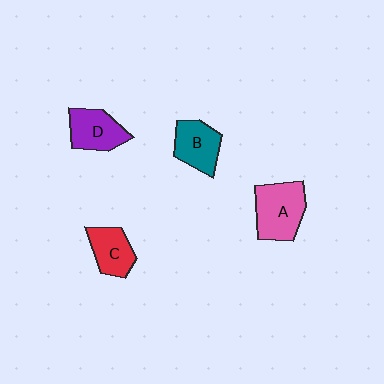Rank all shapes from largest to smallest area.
From largest to smallest: A (pink), D (purple), B (teal), C (red).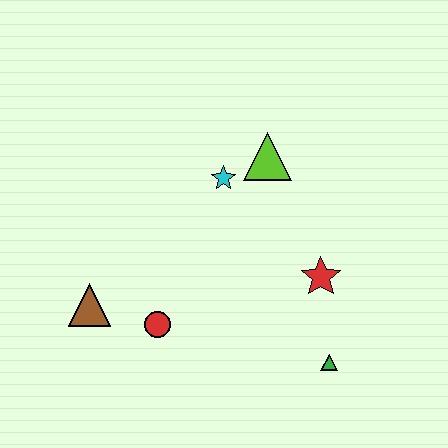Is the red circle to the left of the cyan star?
Yes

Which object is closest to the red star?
The green triangle is closest to the red star.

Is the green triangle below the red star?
Yes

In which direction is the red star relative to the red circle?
The red star is to the right of the red circle.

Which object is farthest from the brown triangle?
The green triangle is farthest from the brown triangle.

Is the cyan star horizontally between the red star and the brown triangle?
Yes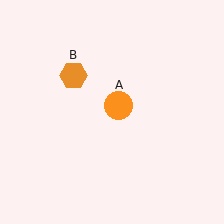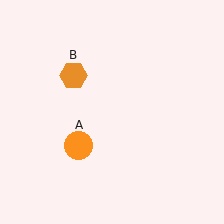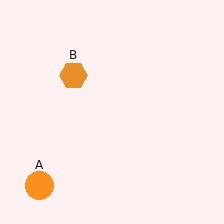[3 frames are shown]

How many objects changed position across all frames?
1 object changed position: orange circle (object A).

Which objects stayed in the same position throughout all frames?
Orange hexagon (object B) remained stationary.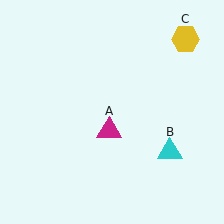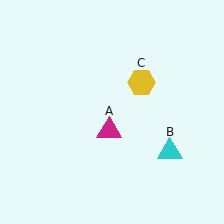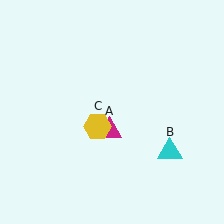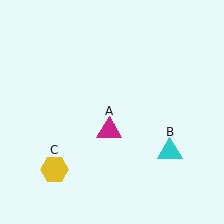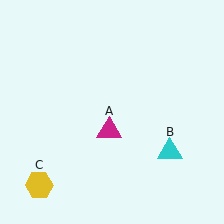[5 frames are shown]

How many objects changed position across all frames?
1 object changed position: yellow hexagon (object C).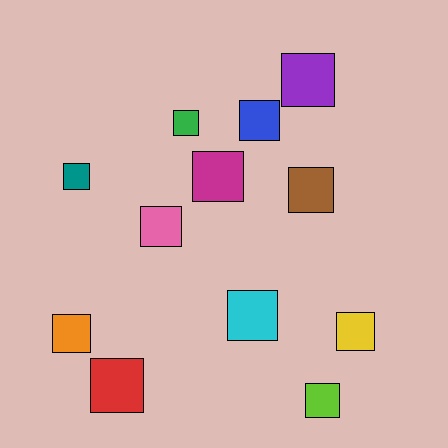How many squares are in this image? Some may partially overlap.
There are 12 squares.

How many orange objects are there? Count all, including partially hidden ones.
There is 1 orange object.